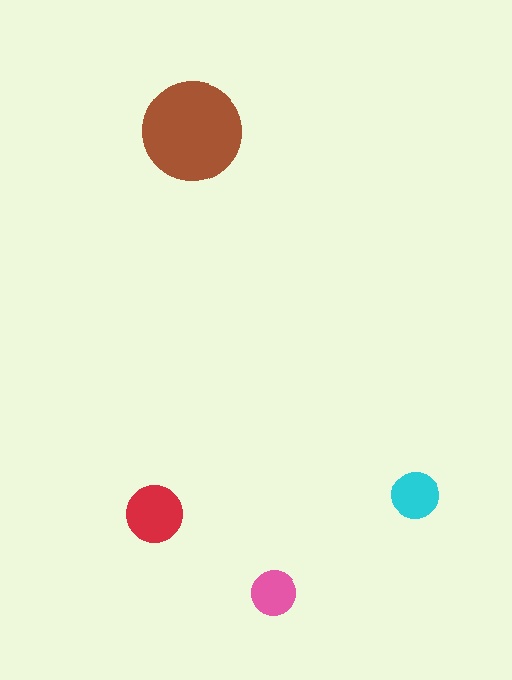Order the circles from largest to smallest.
the brown one, the red one, the cyan one, the pink one.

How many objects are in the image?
There are 4 objects in the image.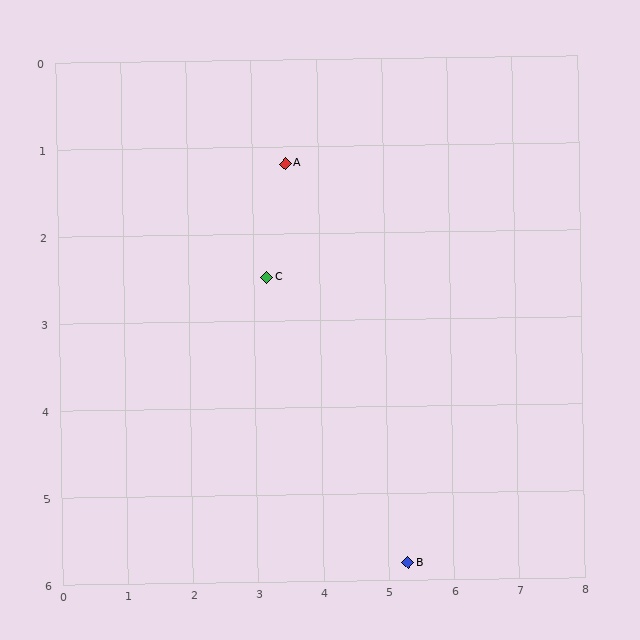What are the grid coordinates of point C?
Point C is at approximately (3.2, 2.5).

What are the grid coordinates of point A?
Point A is at approximately (3.5, 1.2).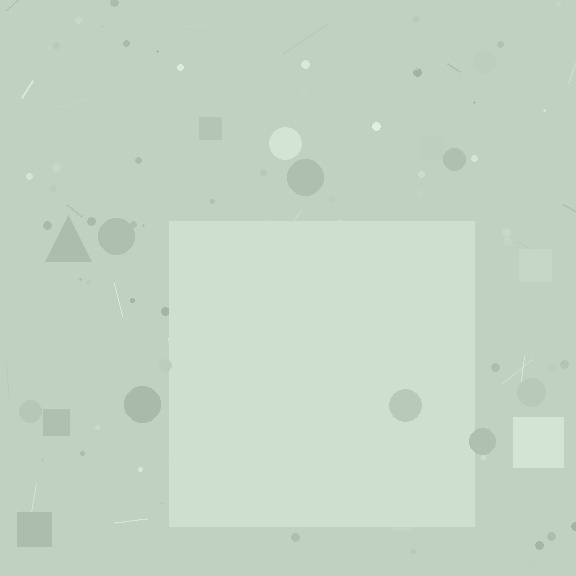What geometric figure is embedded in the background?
A square is embedded in the background.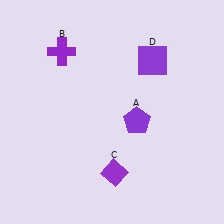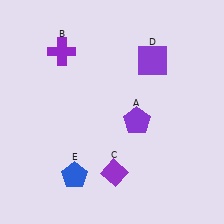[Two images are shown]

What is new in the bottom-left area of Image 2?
A blue pentagon (E) was added in the bottom-left area of Image 2.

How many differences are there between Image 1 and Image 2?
There is 1 difference between the two images.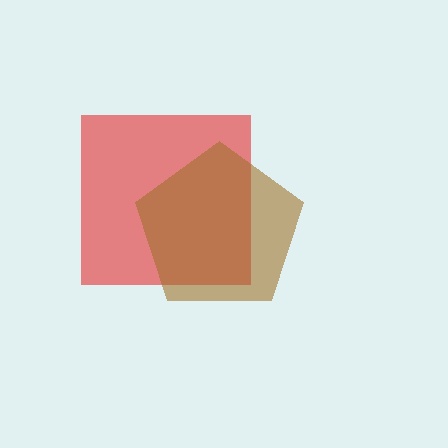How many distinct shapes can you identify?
There are 2 distinct shapes: a red square, a brown pentagon.